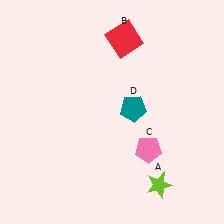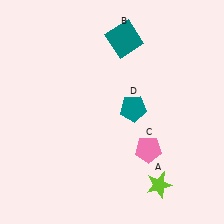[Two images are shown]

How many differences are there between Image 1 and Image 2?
There is 1 difference between the two images.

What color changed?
The square (B) changed from red in Image 1 to teal in Image 2.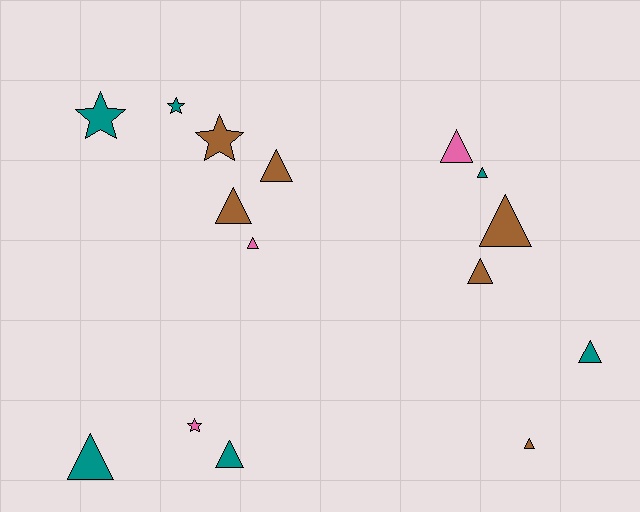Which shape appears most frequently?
Triangle, with 11 objects.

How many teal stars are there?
There are 2 teal stars.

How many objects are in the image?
There are 15 objects.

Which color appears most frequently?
Brown, with 6 objects.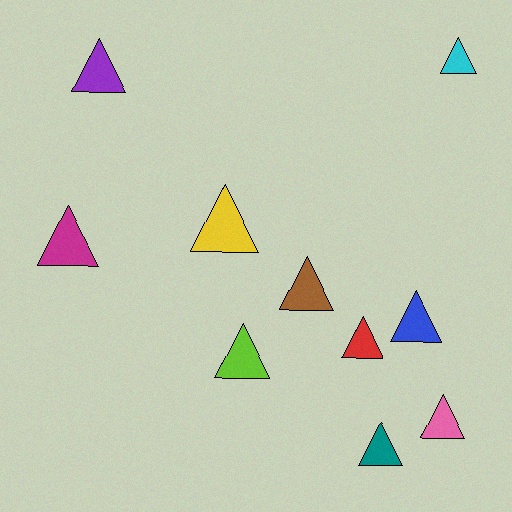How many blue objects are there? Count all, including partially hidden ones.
There is 1 blue object.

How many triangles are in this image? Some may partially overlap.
There are 10 triangles.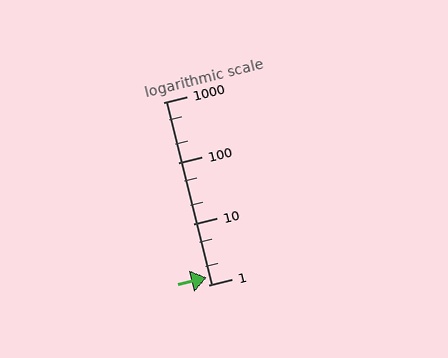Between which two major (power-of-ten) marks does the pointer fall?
The pointer is between 1 and 10.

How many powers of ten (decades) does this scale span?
The scale spans 3 decades, from 1 to 1000.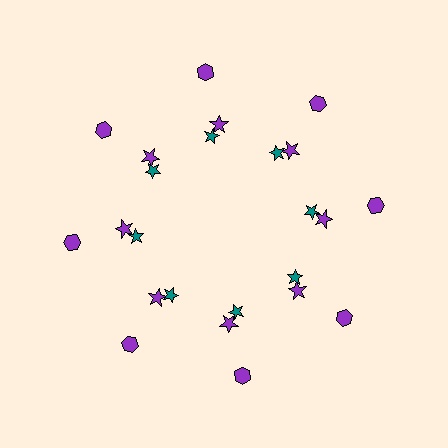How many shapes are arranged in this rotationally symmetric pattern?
There are 24 shapes, arranged in 8 groups of 3.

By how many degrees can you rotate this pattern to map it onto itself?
The pattern maps onto itself every 45 degrees of rotation.